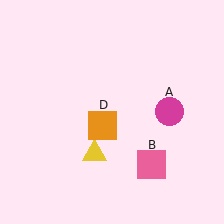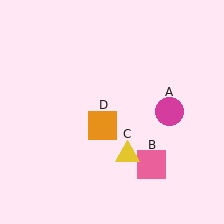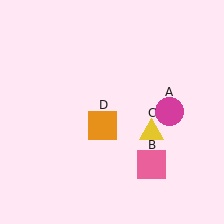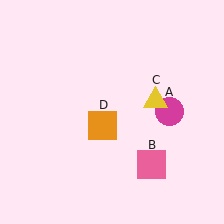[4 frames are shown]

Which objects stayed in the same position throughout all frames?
Magenta circle (object A) and pink square (object B) and orange square (object D) remained stationary.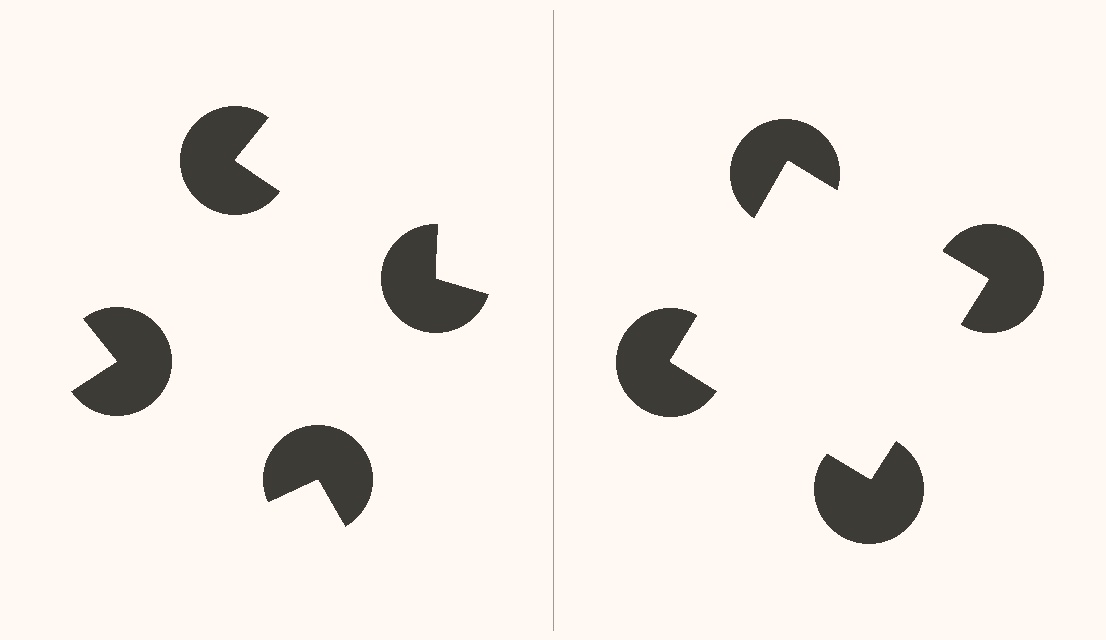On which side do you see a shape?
An illusory square appears on the right side. On the left side the wedge cuts are rotated, so no coherent shape forms.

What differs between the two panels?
The pac-man discs are positioned identically on both sides; only the wedge orientations differ. On the right they align to a square; on the left they are misaligned.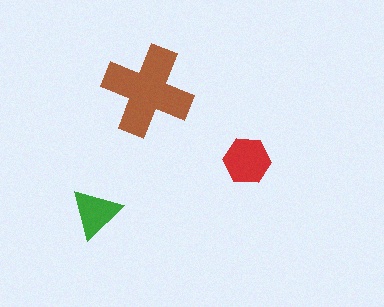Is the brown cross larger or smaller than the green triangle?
Larger.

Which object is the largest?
The brown cross.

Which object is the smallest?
The green triangle.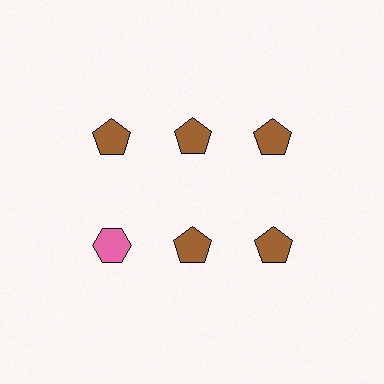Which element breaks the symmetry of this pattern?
The pink hexagon in the second row, leftmost column breaks the symmetry. All other shapes are brown pentagons.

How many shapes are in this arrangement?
There are 6 shapes arranged in a grid pattern.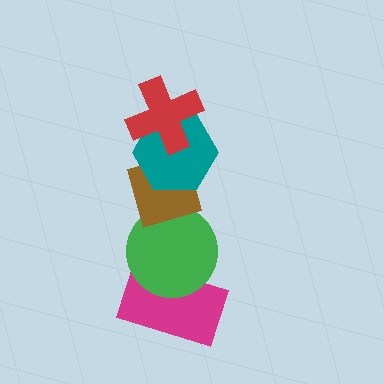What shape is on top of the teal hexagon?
The red cross is on top of the teal hexagon.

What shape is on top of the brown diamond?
The teal hexagon is on top of the brown diamond.